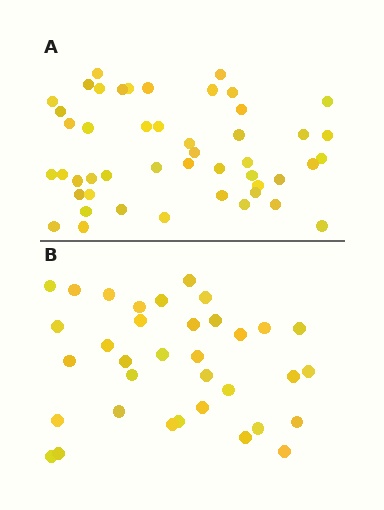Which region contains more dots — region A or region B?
Region A (the top region) has more dots.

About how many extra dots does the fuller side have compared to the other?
Region A has approximately 15 more dots than region B.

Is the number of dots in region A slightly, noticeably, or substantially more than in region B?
Region A has noticeably more, but not dramatically so. The ratio is roughly 1.4 to 1.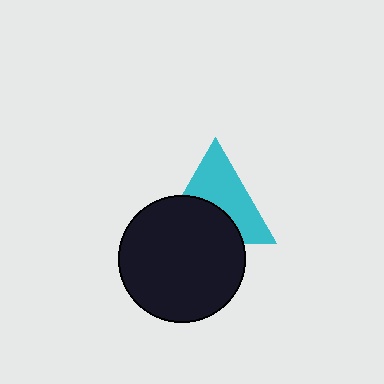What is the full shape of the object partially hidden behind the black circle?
The partially hidden object is a cyan triangle.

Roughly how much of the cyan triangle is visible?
About half of it is visible (roughly 56%).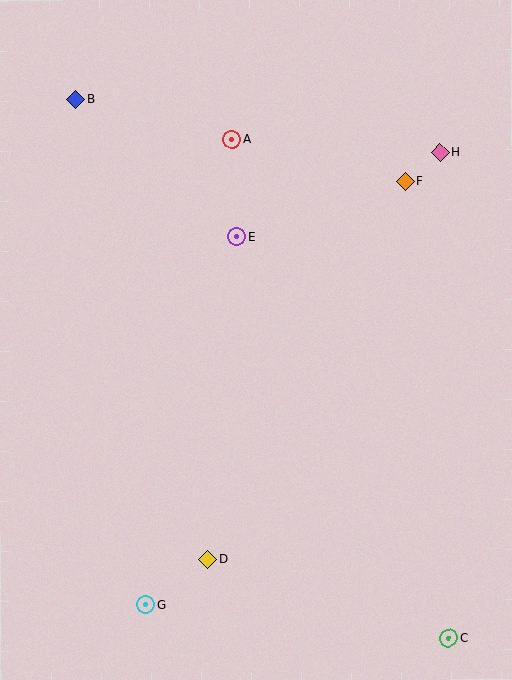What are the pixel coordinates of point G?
Point G is at (145, 605).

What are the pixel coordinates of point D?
Point D is at (207, 559).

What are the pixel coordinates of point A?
Point A is at (232, 139).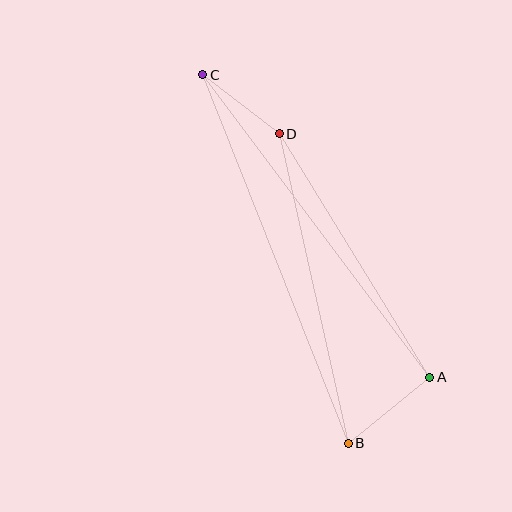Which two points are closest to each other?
Points C and D are closest to each other.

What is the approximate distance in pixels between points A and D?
The distance between A and D is approximately 286 pixels.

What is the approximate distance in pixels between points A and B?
The distance between A and B is approximately 105 pixels.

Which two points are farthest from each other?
Points B and C are farthest from each other.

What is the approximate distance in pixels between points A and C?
The distance between A and C is approximately 378 pixels.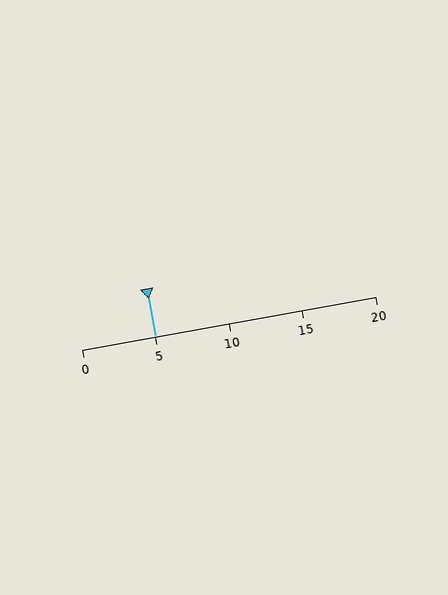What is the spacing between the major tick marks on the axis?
The major ticks are spaced 5 apart.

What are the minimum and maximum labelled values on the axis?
The axis runs from 0 to 20.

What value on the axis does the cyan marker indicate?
The marker indicates approximately 5.